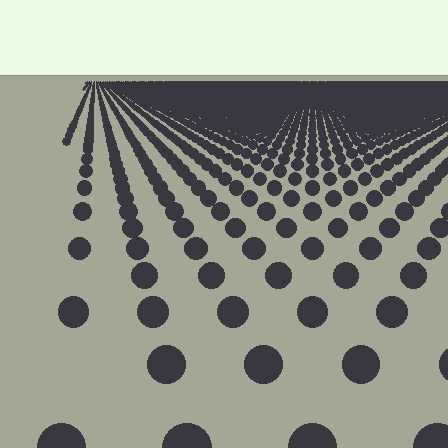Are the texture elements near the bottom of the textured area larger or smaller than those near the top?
Larger. Near the bottom, elements are closer to the viewer and appear at a bigger on-screen size.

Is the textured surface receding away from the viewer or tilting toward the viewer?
The surface is receding away from the viewer. Texture elements get smaller and denser toward the top.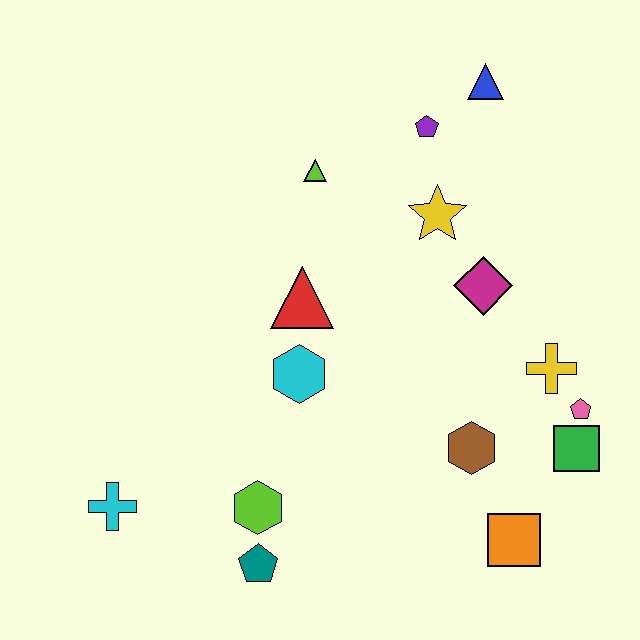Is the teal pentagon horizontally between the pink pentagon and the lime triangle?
No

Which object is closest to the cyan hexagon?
The red triangle is closest to the cyan hexagon.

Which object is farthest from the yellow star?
The cyan cross is farthest from the yellow star.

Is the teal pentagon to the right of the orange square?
No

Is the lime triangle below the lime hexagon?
No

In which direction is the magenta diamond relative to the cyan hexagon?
The magenta diamond is to the right of the cyan hexagon.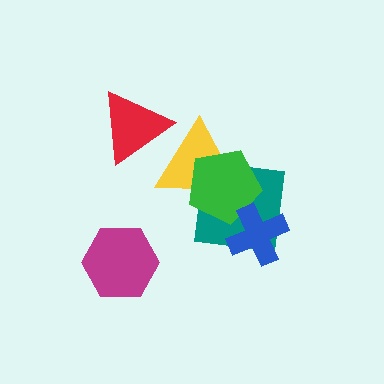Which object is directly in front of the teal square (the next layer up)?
The green pentagon is directly in front of the teal square.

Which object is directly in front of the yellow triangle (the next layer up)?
The teal square is directly in front of the yellow triangle.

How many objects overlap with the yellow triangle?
3 objects overlap with the yellow triangle.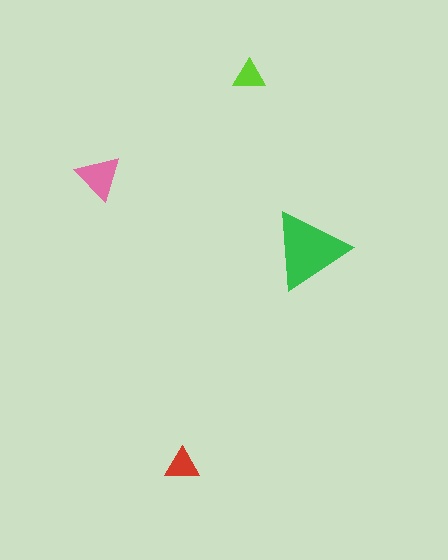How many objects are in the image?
There are 4 objects in the image.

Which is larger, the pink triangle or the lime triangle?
The pink one.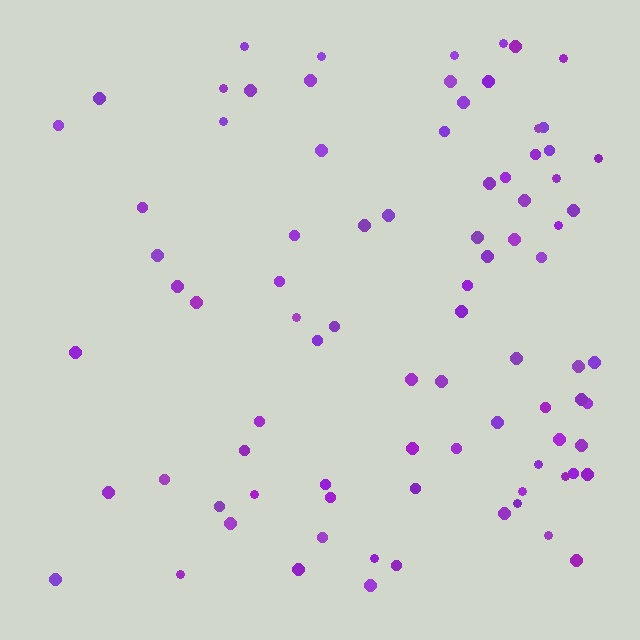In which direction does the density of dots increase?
From left to right, with the right side densest.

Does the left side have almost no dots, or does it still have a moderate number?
Still a moderate number, just noticeably fewer than the right.